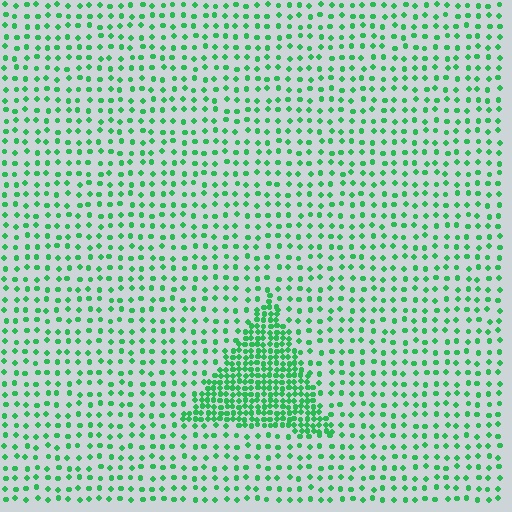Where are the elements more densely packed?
The elements are more densely packed inside the triangle boundary.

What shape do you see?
I see a triangle.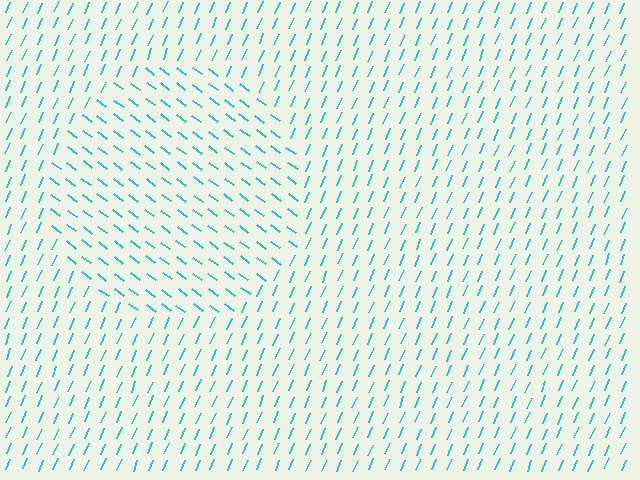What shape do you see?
I see a circle.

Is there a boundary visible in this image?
Yes, there is a texture boundary formed by a change in line orientation.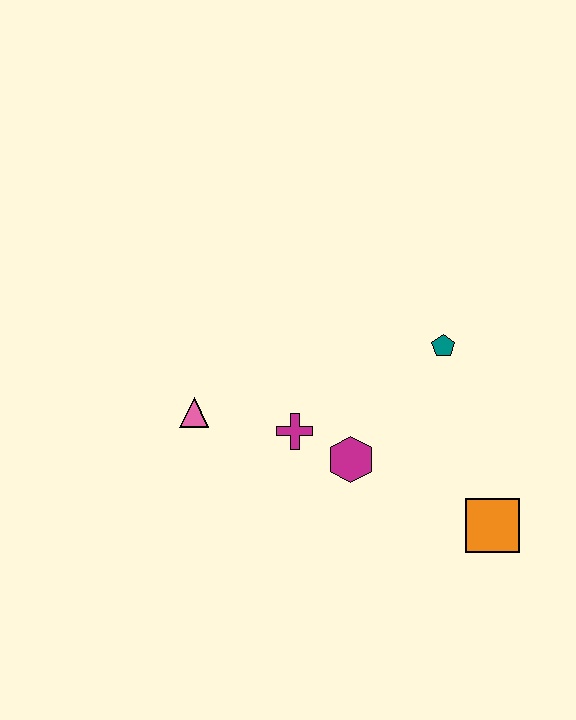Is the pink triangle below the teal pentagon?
Yes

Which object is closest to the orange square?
The magenta hexagon is closest to the orange square.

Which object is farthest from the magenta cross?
The orange square is farthest from the magenta cross.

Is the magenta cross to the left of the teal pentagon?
Yes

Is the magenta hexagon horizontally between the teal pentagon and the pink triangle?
Yes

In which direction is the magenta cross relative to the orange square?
The magenta cross is to the left of the orange square.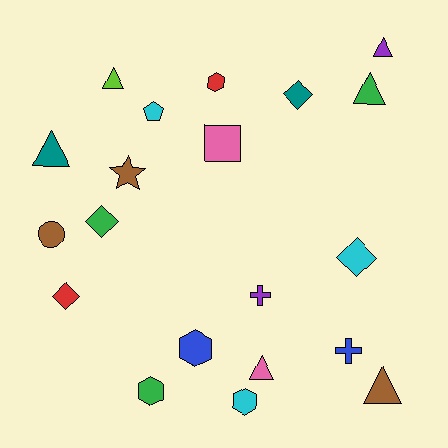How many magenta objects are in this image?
There are no magenta objects.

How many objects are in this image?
There are 20 objects.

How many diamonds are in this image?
There are 4 diamonds.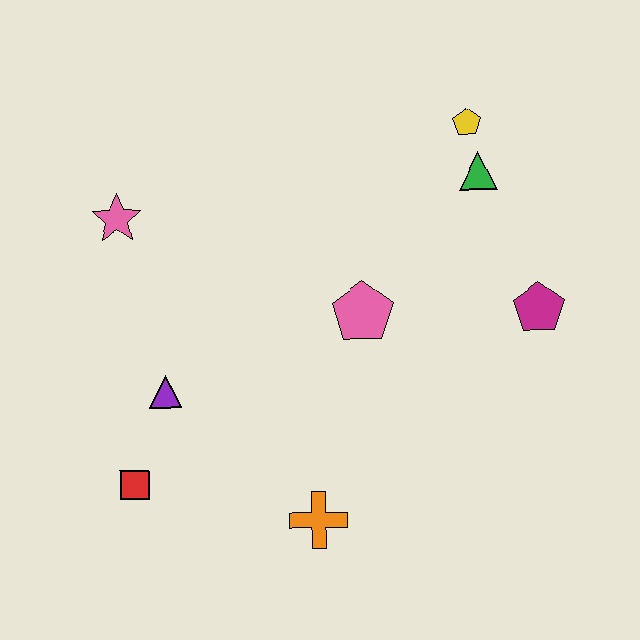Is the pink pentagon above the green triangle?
No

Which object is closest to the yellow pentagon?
The green triangle is closest to the yellow pentagon.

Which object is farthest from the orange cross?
The yellow pentagon is farthest from the orange cross.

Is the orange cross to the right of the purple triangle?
Yes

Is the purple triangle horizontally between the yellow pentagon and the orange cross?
No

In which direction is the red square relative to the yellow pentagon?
The red square is below the yellow pentagon.